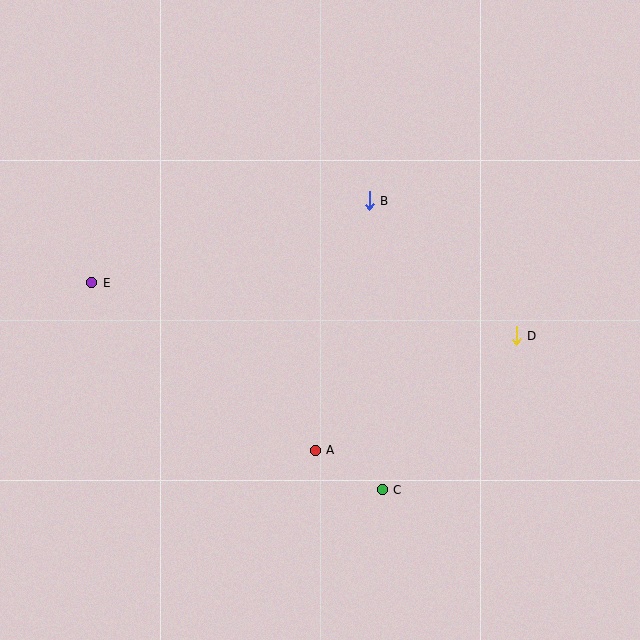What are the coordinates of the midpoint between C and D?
The midpoint between C and D is at (449, 413).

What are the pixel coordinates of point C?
Point C is at (382, 490).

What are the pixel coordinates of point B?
Point B is at (369, 201).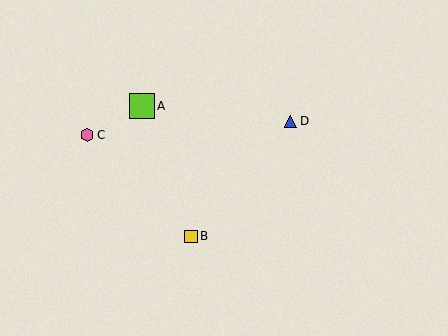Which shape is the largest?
The lime square (labeled A) is the largest.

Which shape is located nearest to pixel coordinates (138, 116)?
The lime square (labeled A) at (142, 106) is nearest to that location.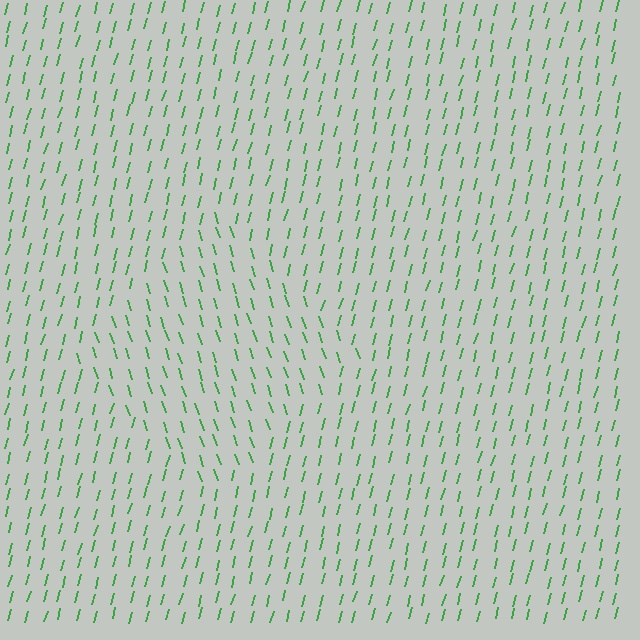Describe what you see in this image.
The image is filled with small green line segments. A diamond region in the image has lines oriented differently from the surrounding lines, creating a visible texture boundary.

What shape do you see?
I see a diamond.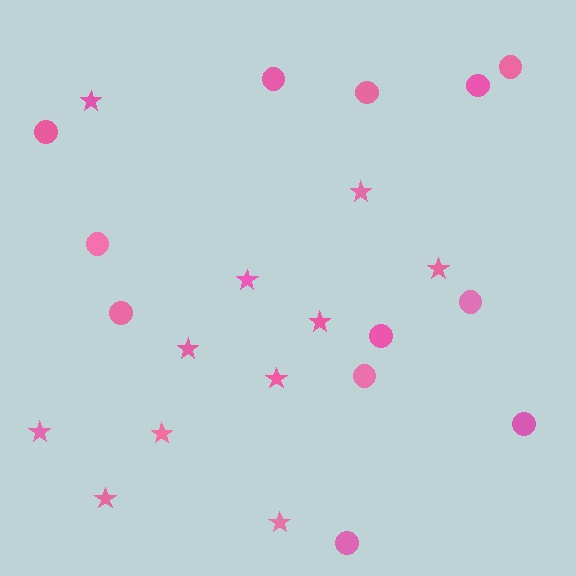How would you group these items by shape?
There are 2 groups: one group of circles (12) and one group of stars (11).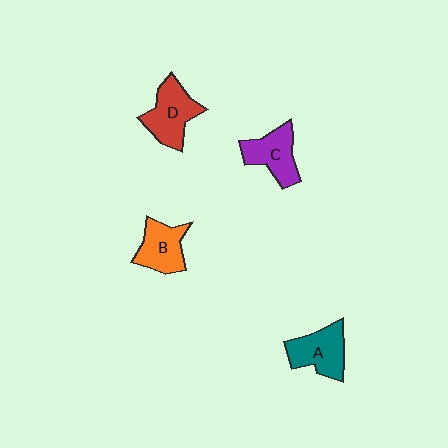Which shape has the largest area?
Shape D (red).